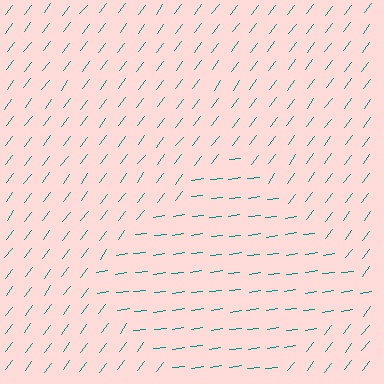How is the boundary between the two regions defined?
The boundary is defined purely by a change in line orientation (approximately 45 degrees difference). All lines are the same color and thickness.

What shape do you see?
I see a diamond.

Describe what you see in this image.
The image is filled with small teal line segments. A diamond region in the image has lines oriented differently from the surrounding lines, creating a visible texture boundary.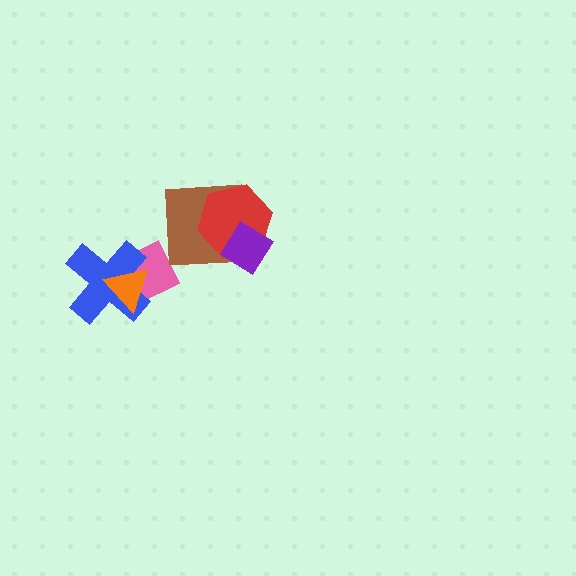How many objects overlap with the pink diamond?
2 objects overlap with the pink diamond.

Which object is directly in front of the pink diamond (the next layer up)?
The blue cross is directly in front of the pink diamond.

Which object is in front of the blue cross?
The orange triangle is in front of the blue cross.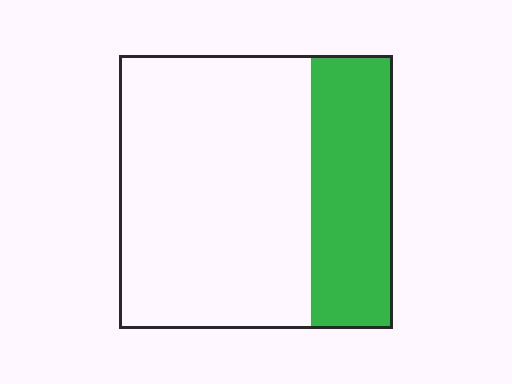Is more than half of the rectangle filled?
No.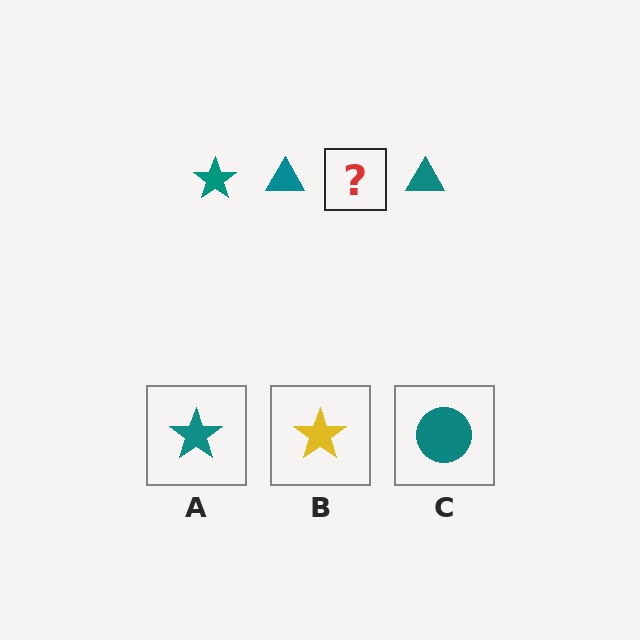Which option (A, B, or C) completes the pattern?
A.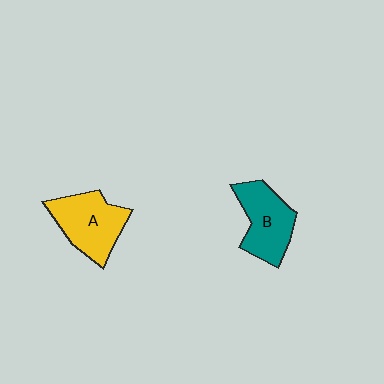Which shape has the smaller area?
Shape B (teal).